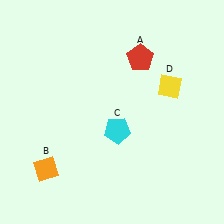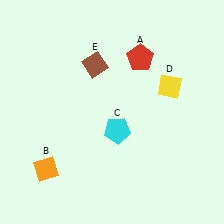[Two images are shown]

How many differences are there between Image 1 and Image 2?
There is 1 difference between the two images.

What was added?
A brown diamond (E) was added in Image 2.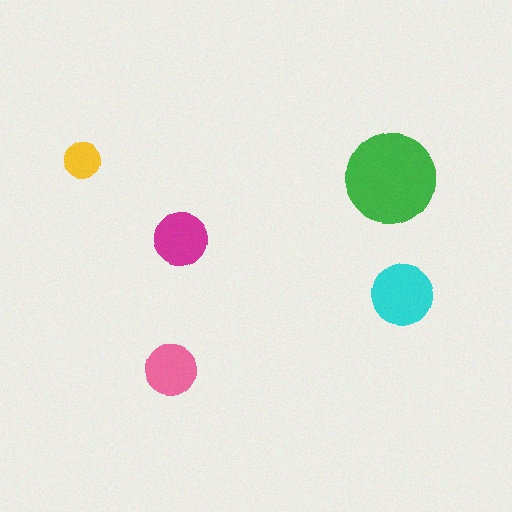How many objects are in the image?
There are 5 objects in the image.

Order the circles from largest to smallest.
the green one, the cyan one, the magenta one, the pink one, the yellow one.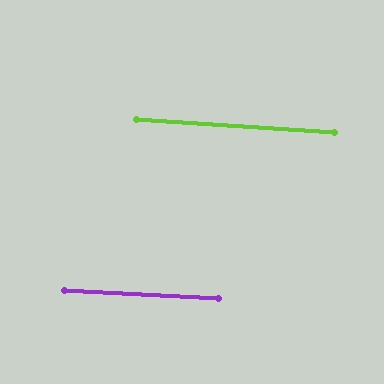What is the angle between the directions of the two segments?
Approximately 1 degree.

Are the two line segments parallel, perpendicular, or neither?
Parallel — their directions differ by only 0.6°.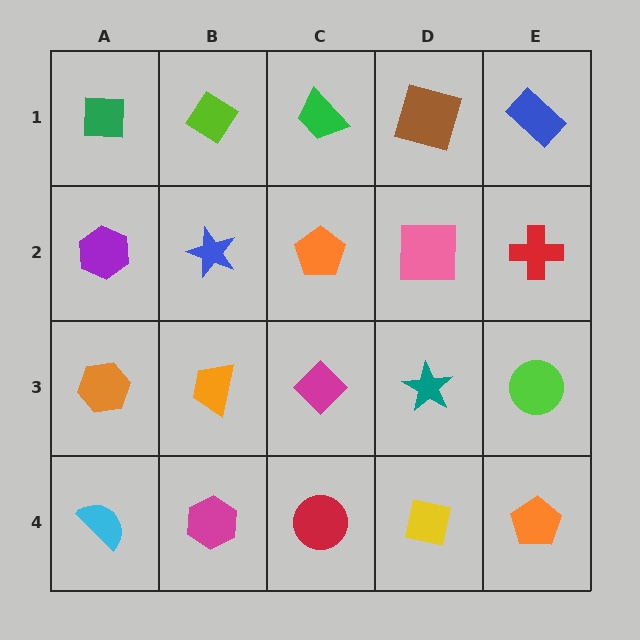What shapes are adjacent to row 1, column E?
A red cross (row 2, column E), a brown square (row 1, column D).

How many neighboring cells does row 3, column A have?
3.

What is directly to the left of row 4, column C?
A magenta hexagon.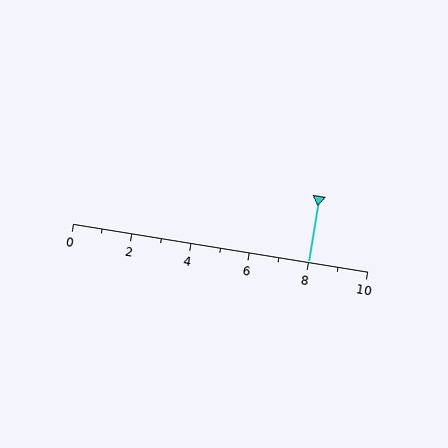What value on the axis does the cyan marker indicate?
The marker indicates approximately 8.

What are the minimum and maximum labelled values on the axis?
The axis runs from 0 to 10.